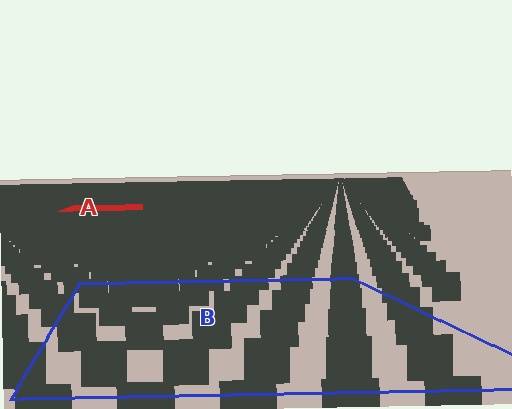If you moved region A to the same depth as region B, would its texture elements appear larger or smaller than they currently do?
They would appear larger. At a closer depth, the same texture elements are projected at a bigger on-screen size.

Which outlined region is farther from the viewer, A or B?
Region A is farther from the viewer — the texture elements inside it appear smaller and more densely packed.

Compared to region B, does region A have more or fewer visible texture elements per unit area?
Region A has more texture elements per unit area — they are packed more densely because it is farther away.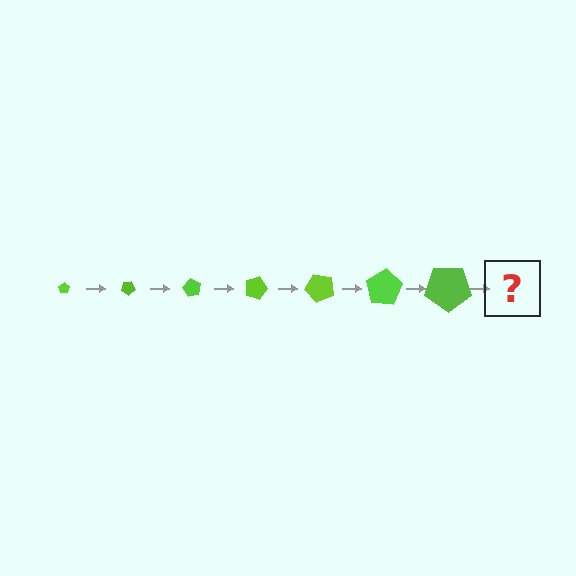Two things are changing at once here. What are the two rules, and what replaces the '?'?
The two rules are that the pentagon grows larger each step and it rotates 30 degrees each step. The '?' should be a pentagon, larger than the previous one and rotated 210 degrees from the start.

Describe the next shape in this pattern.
It should be a pentagon, larger than the previous one and rotated 210 degrees from the start.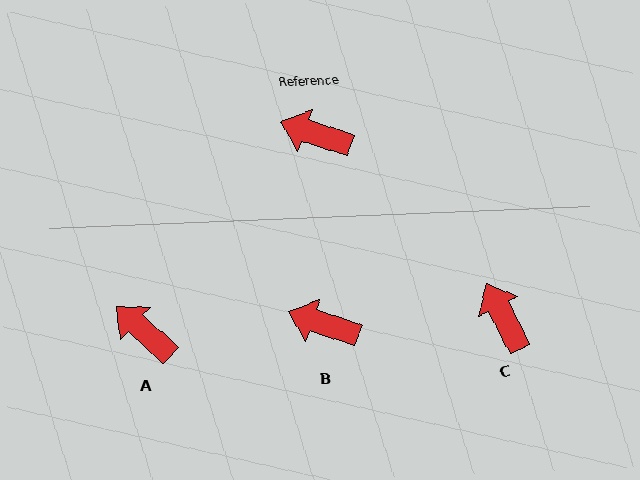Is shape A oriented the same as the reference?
No, it is off by about 24 degrees.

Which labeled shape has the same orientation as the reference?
B.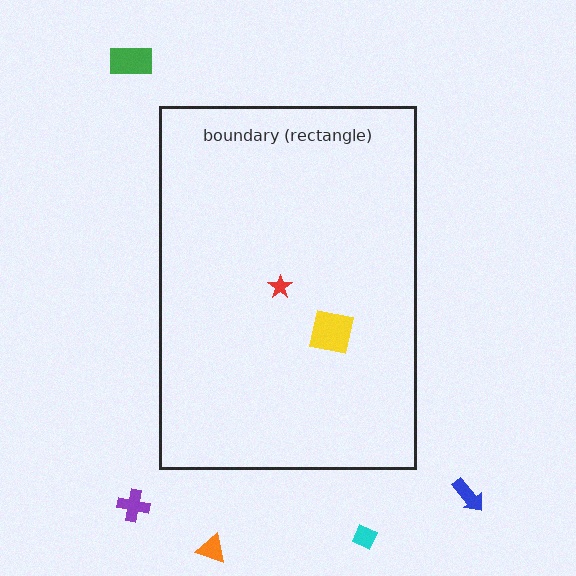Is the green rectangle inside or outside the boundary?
Outside.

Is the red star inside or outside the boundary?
Inside.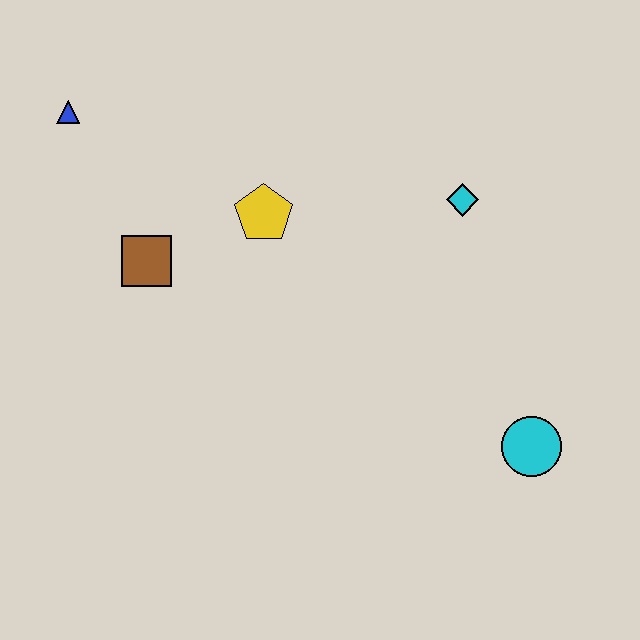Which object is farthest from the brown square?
The cyan circle is farthest from the brown square.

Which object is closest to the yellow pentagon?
The brown square is closest to the yellow pentagon.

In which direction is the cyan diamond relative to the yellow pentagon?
The cyan diamond is to the right of the yellow pentagon.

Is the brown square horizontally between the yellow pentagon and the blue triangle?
Yes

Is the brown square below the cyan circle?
No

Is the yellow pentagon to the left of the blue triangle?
No